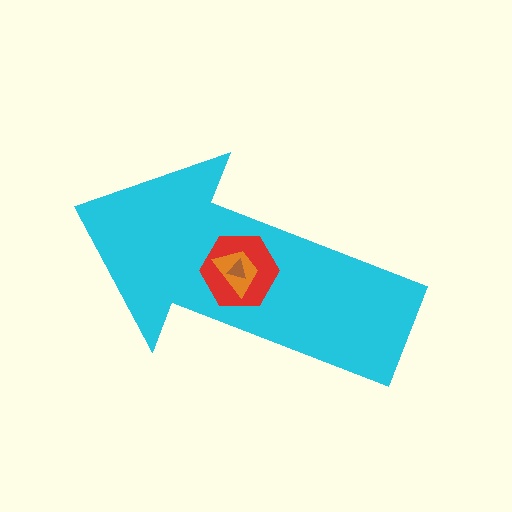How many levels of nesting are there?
4.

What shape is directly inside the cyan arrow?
The red hexagon.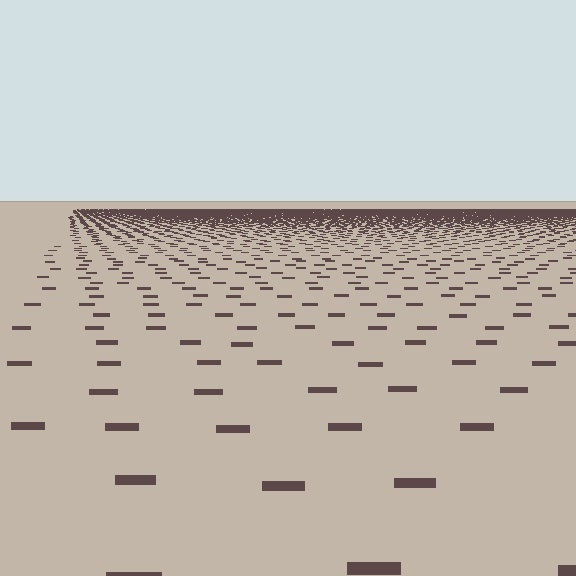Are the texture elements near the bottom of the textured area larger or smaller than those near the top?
Larger. Near the bottom, elements are closer to the viewer and appear at a bigger on-screen size.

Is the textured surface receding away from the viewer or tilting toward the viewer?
The surface is receding away from the viewer. Texture elements get smaller and denser toward the top.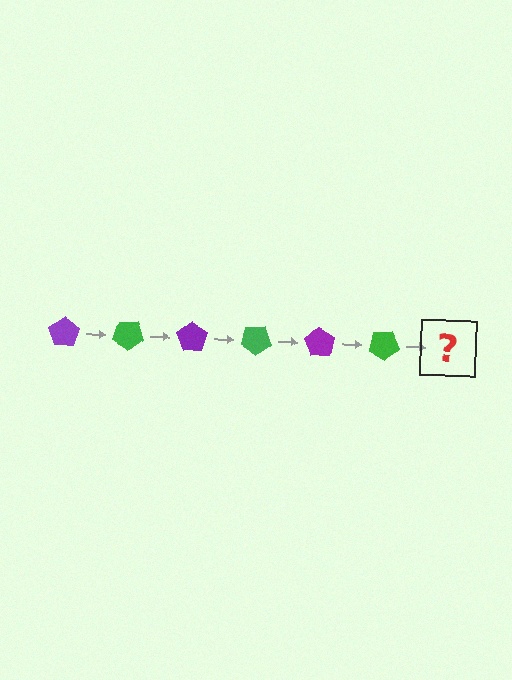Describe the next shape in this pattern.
It should be a purple pentagon, rotated 210 degrees from the start.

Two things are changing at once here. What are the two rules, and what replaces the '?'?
The two rules are that it rotates 35 degrees each step and the color cycles through purple and green. The '?' should be a purple pentagon, rotated 210 degrees from the start.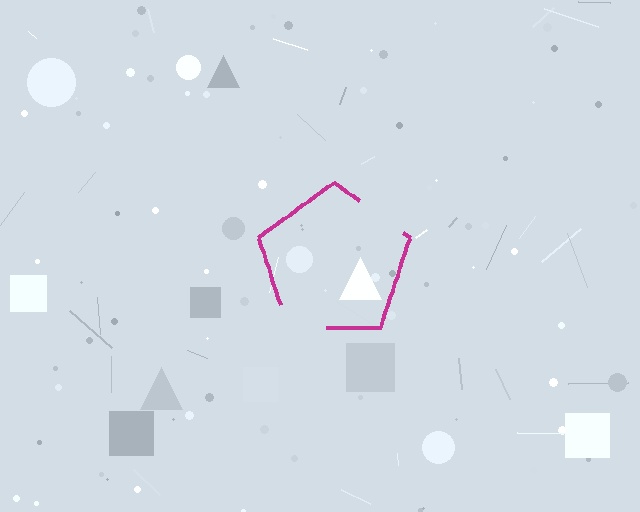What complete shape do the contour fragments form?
The contour fragments form a pentagon.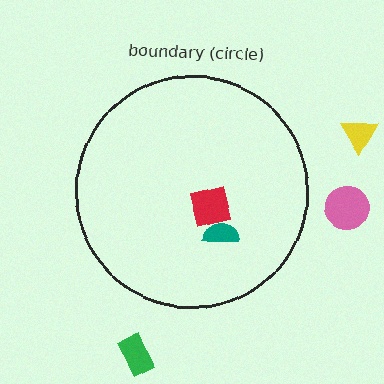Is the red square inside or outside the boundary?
Inside.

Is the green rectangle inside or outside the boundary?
Outside.